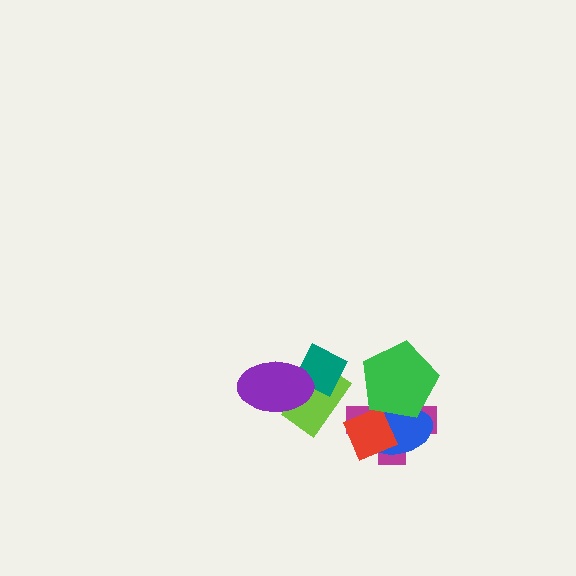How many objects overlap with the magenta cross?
3 objects overlap with the magenta cross.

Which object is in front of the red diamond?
The green pentagon is in front of the red diamond.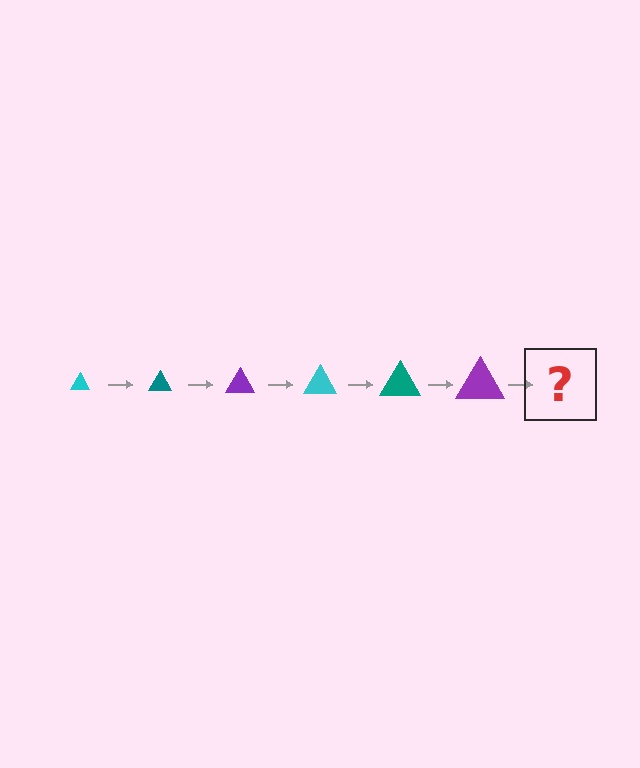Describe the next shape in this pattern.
It should be a cyan triangle, larger than the previous one.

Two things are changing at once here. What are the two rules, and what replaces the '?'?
The two rules are that the triangle grows larger each step and the color cycles through cyan, teal, and purple. The '?' should be a cyan triangle, larger than the previous one.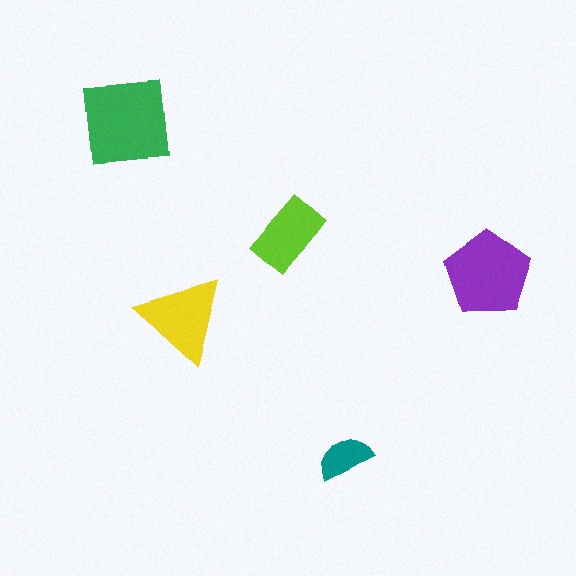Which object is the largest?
The green square.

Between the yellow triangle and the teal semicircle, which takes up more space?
The yellow triangle.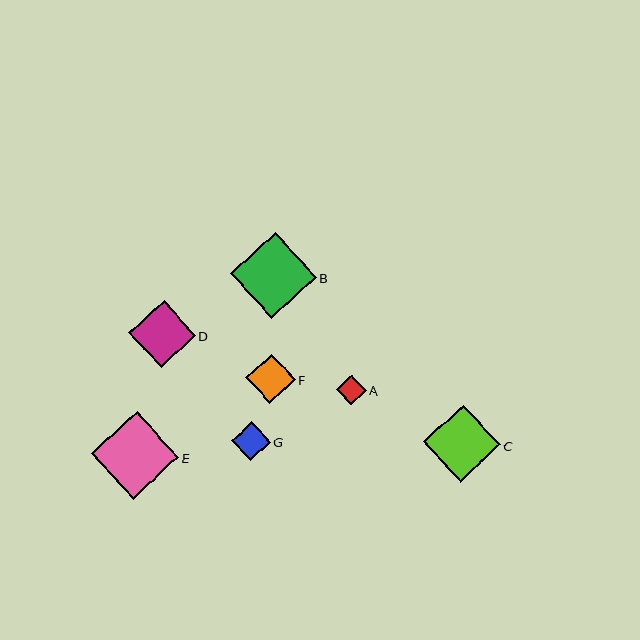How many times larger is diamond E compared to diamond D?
Diamond E is approximately 1.3 times the size of diamond D.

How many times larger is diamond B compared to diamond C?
Diamond B is approximately 1.1 times the size of diamond C.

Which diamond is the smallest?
Diamond A is the smallest with a size of approximately 30 pixels.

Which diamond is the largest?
Diamond E is the largest with a size of approximately 87 pixels.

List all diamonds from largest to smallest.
From largest to smallest: E, B, C, D, F, G, A.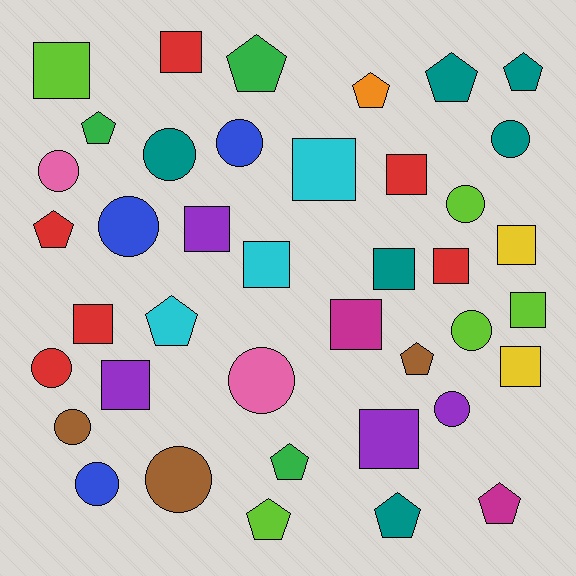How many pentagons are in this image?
There are 12 pentagons.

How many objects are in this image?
There are 40 objects.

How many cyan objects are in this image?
There are 3 cyan objects.